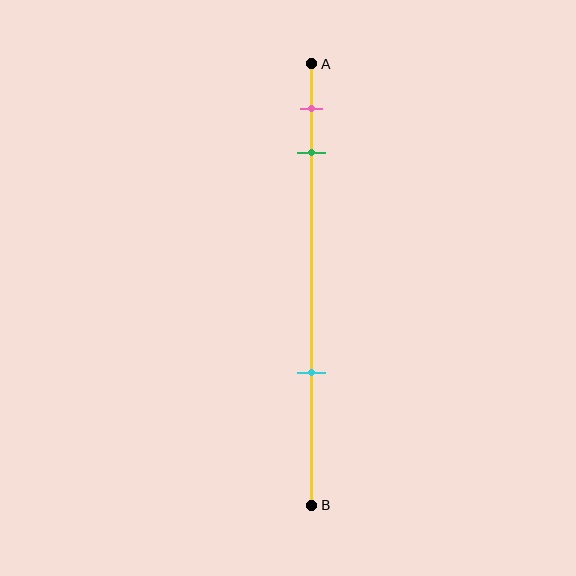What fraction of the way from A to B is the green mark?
The green mark is approximately 20% (0.2) of the way from A to B.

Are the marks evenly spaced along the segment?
No, the marks are not evenly spaced.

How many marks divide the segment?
There are 3 marks dividing the segment.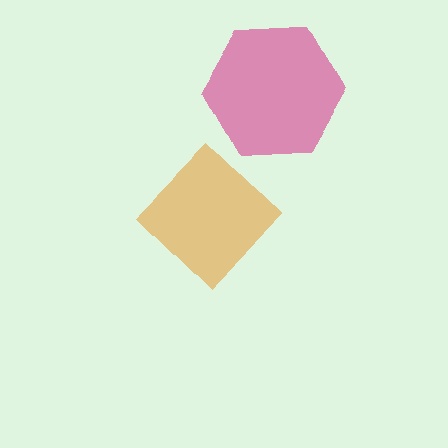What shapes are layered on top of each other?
The layered shapes are: an orange diamond, a pink hexagon.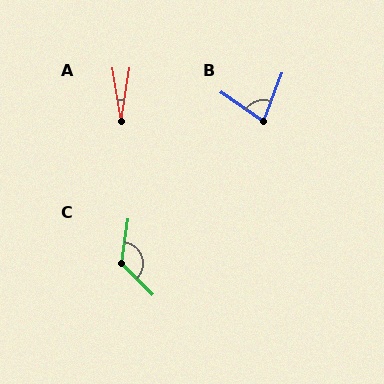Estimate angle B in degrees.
Approximately 76 degrees.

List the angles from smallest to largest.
A (19°), B (76°), C (126°).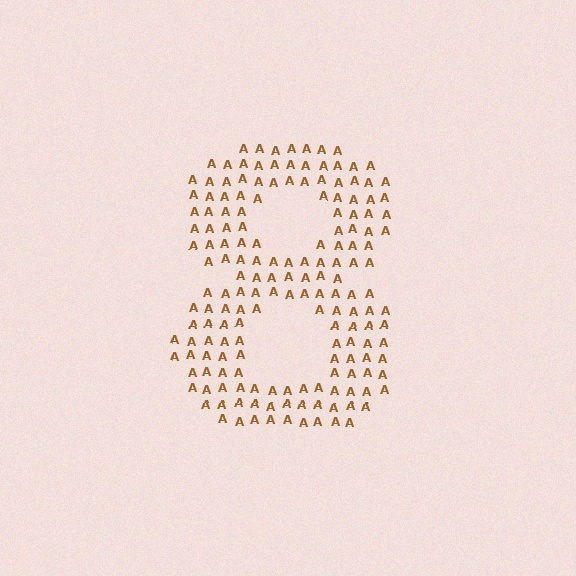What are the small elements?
The small elements are letter A's.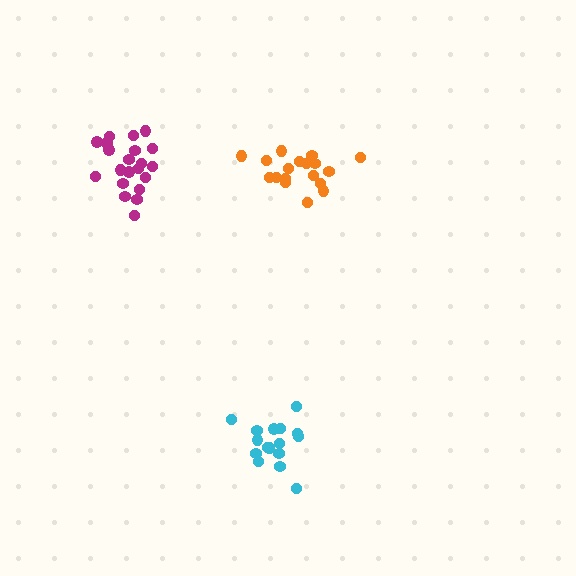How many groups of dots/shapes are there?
There are 3 groups.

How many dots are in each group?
Group 1: 16 dots, Group 2: 21 dots, Group 3: 18 dots (55 total).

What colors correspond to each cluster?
The clusters are colored: cyan, magenta, orange.